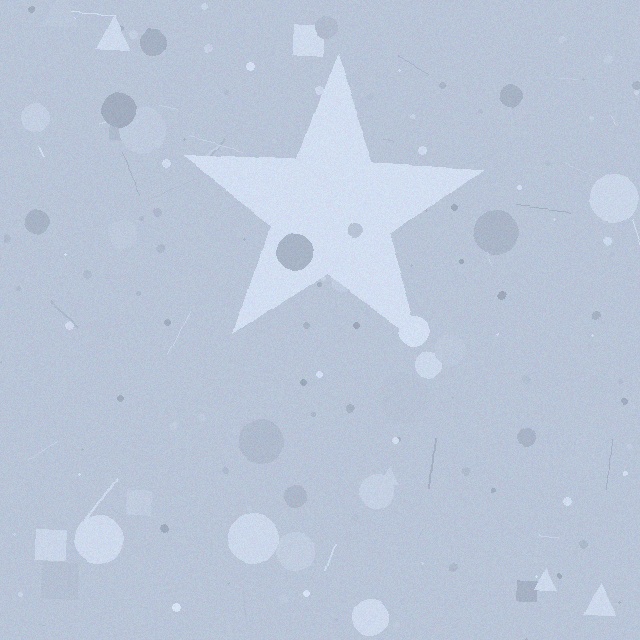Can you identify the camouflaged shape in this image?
The camouflaged shape is a star.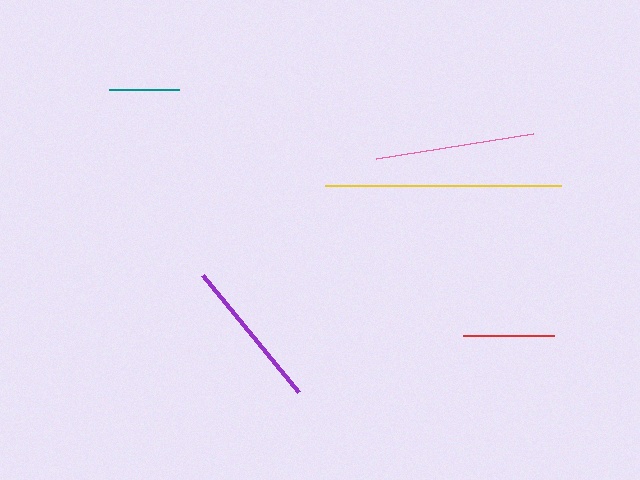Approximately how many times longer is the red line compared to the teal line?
The red line is approximately 1.3 times the length of the teal line.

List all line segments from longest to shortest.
From longest to shortest: yellow, pink, purple, red, teal.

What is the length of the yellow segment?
The yellow segment is approximately 236 pixels long.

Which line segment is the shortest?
The teal line is the shortest at approximately 70 pixels.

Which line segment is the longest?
The yellow line is the longest at approximately 236 pixels.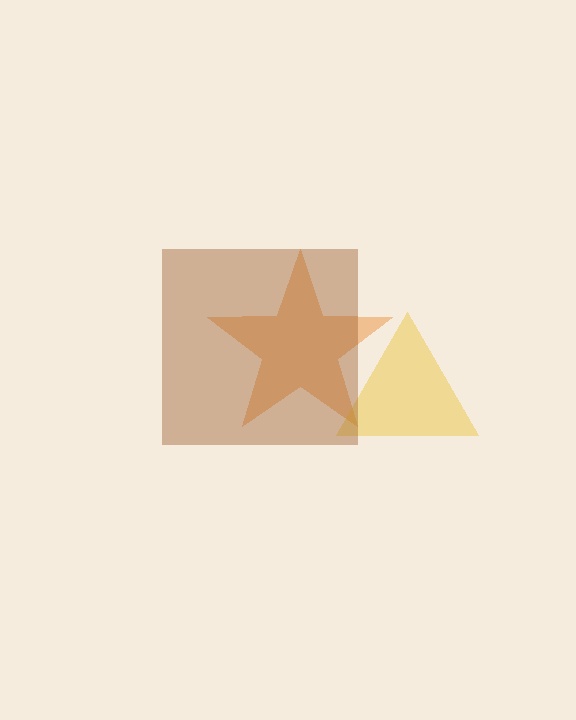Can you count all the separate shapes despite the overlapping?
Yes, there are 3 separate shapes.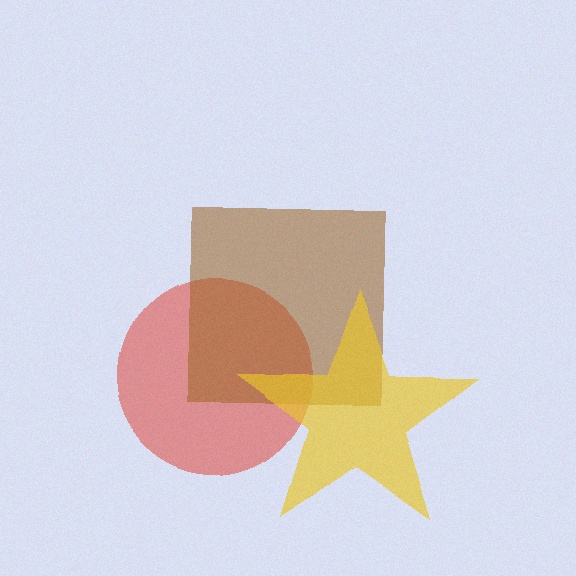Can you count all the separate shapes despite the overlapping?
Yes, there are 3 separate shapes.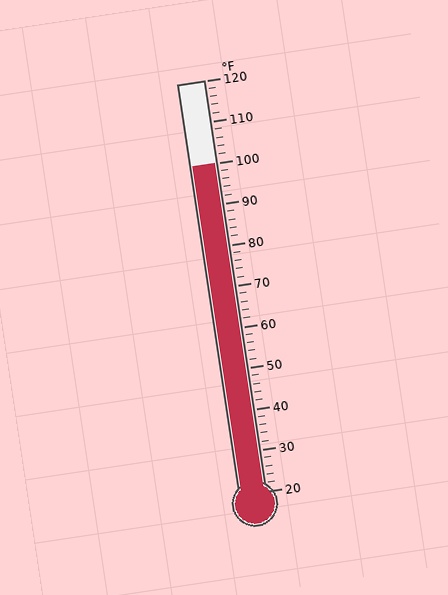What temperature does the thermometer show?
The thermometer shows approximately 100°F.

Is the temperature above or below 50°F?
The temperature is above 50°F.